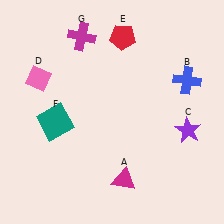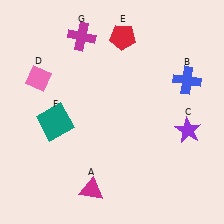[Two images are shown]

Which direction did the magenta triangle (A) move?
The magenta triangle (A) moved left.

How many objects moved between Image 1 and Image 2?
1 object moved between the two images.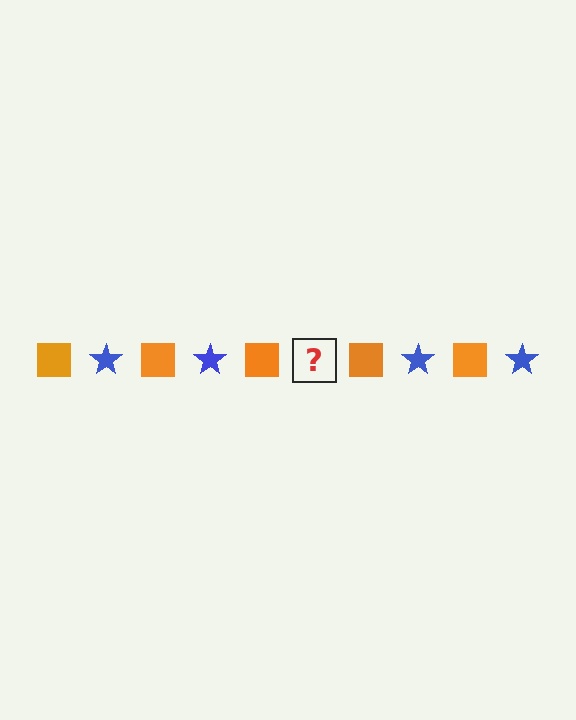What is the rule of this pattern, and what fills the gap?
The rule is that the pattern alternates between orange square and blue star. The gap should be filled with a blue star.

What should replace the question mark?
The question mark should be replaced with a blue star.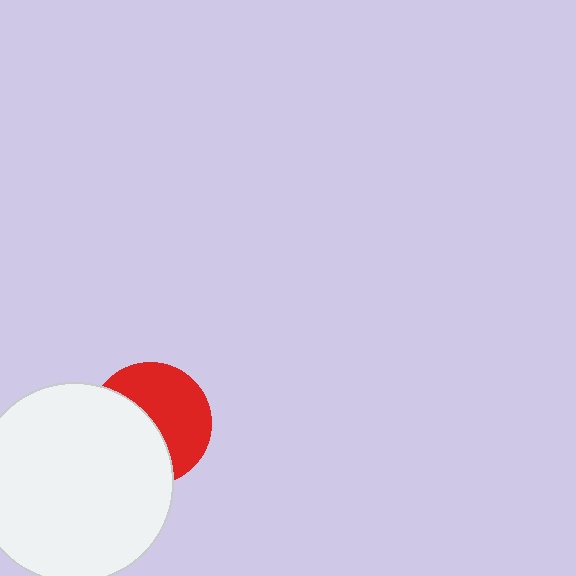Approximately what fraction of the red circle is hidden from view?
Roughly 47% of the red circle is hidden behind the white circle.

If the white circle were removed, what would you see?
You would see the complete red circle.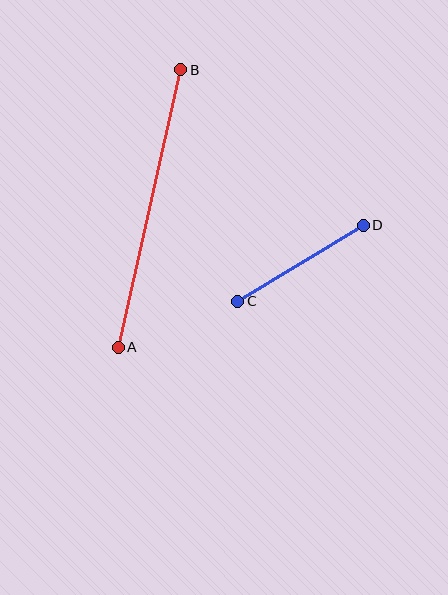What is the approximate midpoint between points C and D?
The midpoint is at approximately (301, 263) pixels.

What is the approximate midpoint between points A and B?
The midpoint is at approximately (150, 208) pixels.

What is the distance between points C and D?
The distance is approximately 147 pixels.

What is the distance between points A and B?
The distance is approximately 285 pixels.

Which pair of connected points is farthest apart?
Points A and B are farthest apart.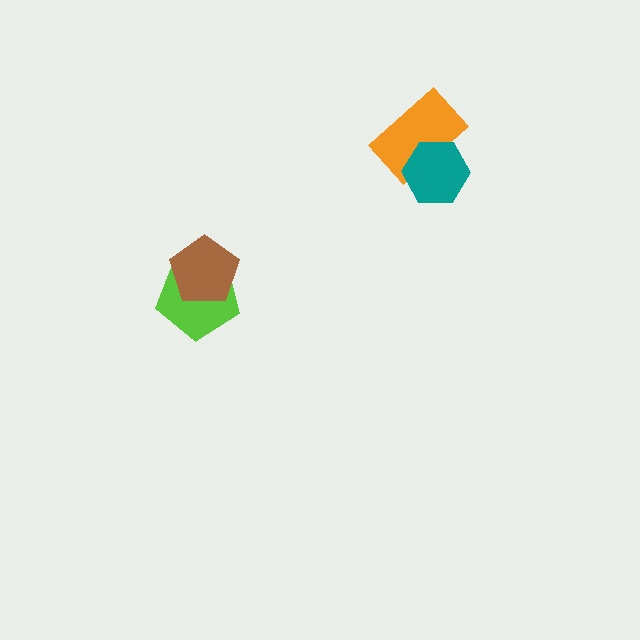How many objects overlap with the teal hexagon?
1 object overlaps with the teal hexagon.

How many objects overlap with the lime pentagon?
1 object overlaps with the lime pentagon.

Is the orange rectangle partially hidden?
Yes, it is partially covered by another shape.